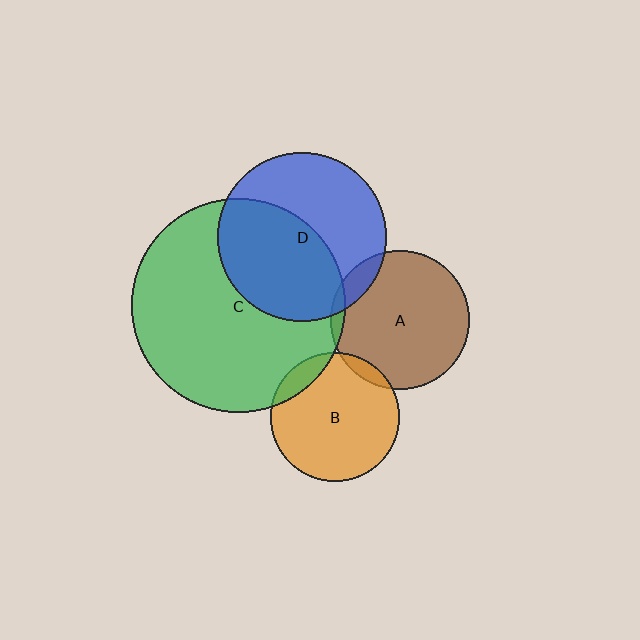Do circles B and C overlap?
Yes.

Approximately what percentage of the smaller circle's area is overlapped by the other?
Approximately 10%.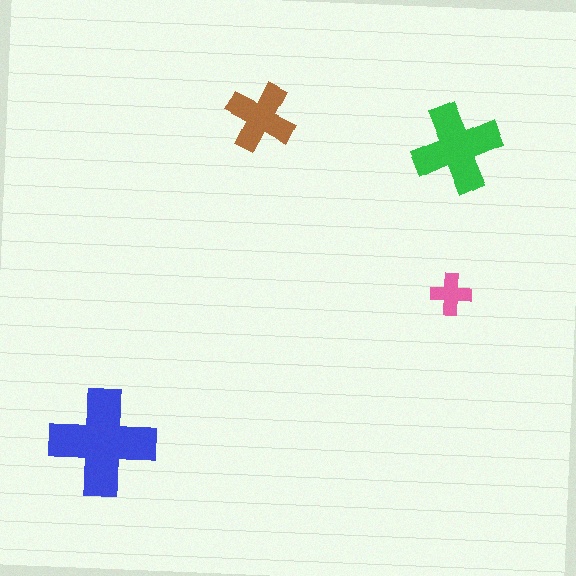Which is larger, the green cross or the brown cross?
The green one.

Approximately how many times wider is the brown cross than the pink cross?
About 1.5 times wider.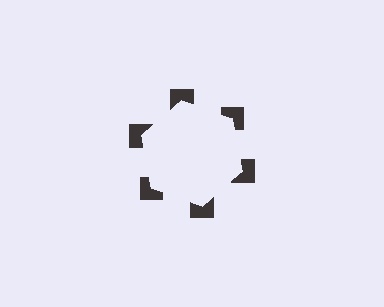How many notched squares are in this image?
There are 6 — one at each vertex of the illusory hexagon.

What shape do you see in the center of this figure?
An illusory hexagon — its edges are inferred from the aligned wedge cuts in the notched squares, not physically drawn.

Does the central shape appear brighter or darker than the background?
It typically appears slightly brighter than the background, even though no actual brightness change is drawn.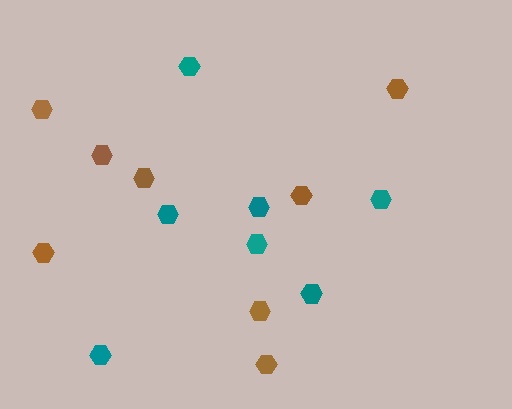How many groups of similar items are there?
There are 2 groups: one group of teal hexagons (7) and one group of brown hexagons (8).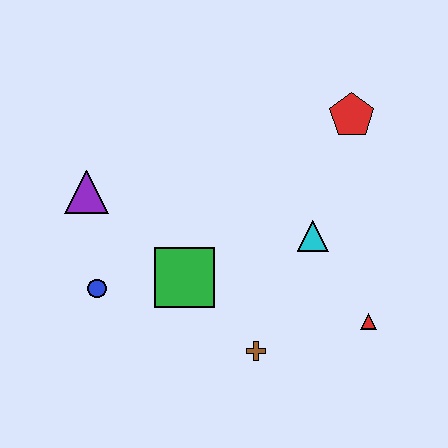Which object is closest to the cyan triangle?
The red triangle is closest to the cyan triangle.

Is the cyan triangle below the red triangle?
No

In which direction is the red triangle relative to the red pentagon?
The red triangle is below the red pentagon.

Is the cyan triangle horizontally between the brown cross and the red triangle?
Yes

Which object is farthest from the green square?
The red pentagon is farthest from the green square.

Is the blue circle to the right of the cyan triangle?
No